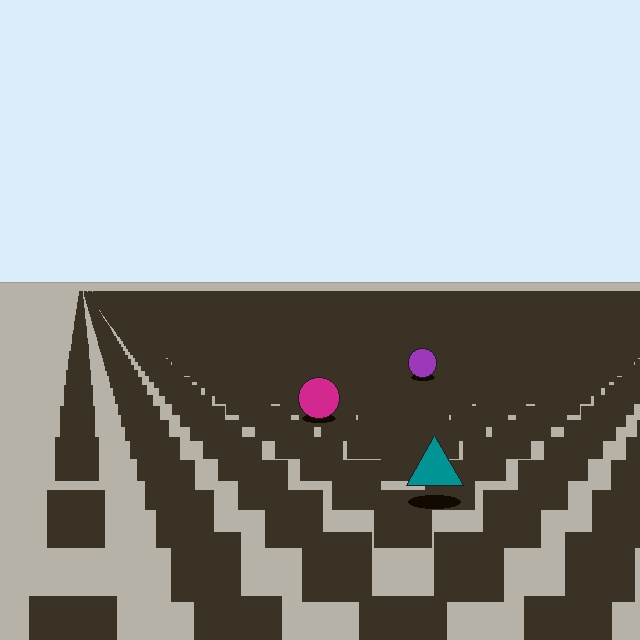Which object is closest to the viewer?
The teal triangle is closest. The texture marks near it are larger and more spread out.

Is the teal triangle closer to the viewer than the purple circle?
Yes. The teal triangle is closer — you can tell from the texture gradient: the ground texture is coarser near it.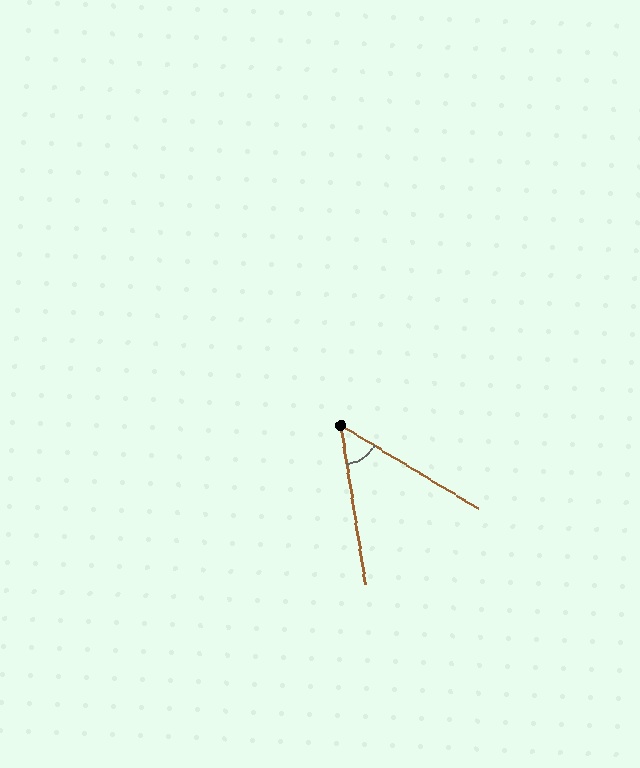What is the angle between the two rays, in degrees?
Approximately 50 degrees.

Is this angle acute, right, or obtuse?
It is acute.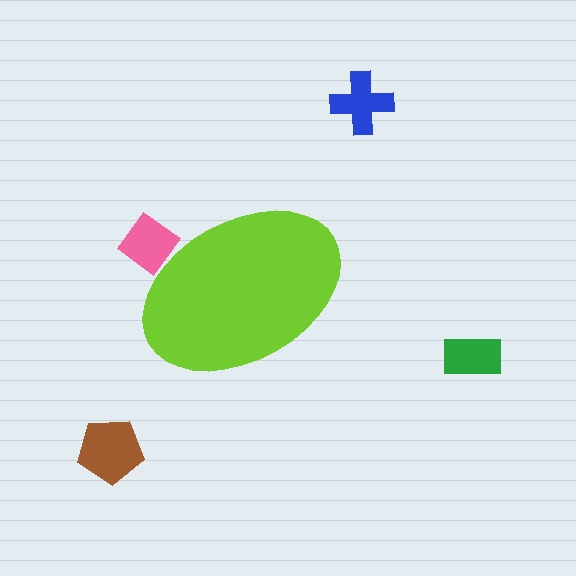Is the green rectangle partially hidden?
No, the green rectangle is fully visible.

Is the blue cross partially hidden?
No, the blue cross is fully visible.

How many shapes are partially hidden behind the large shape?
1 shape is partially hidden.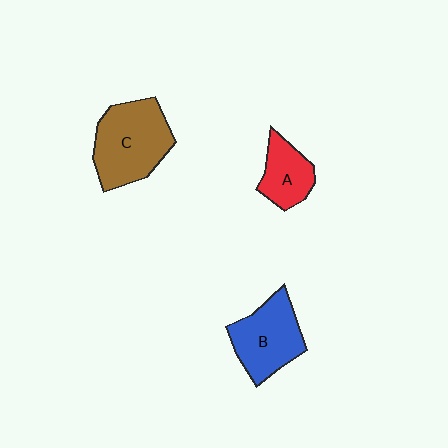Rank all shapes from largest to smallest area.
From largest to smallest: C (brown), B (blue), A (red).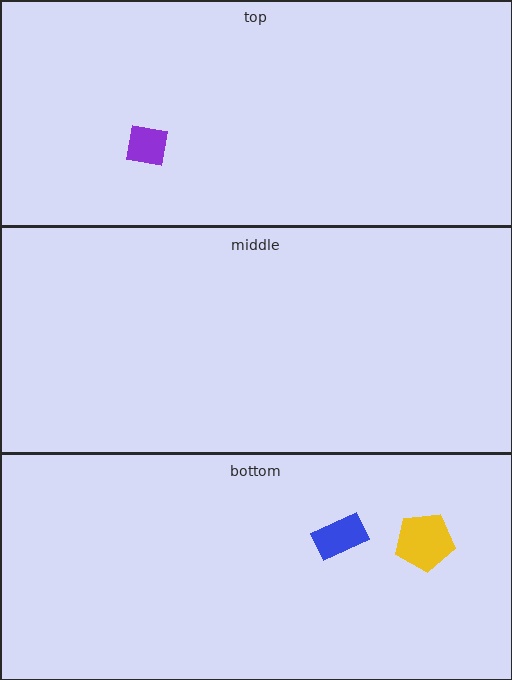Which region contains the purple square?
The top region.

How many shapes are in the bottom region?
2.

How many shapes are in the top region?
1.